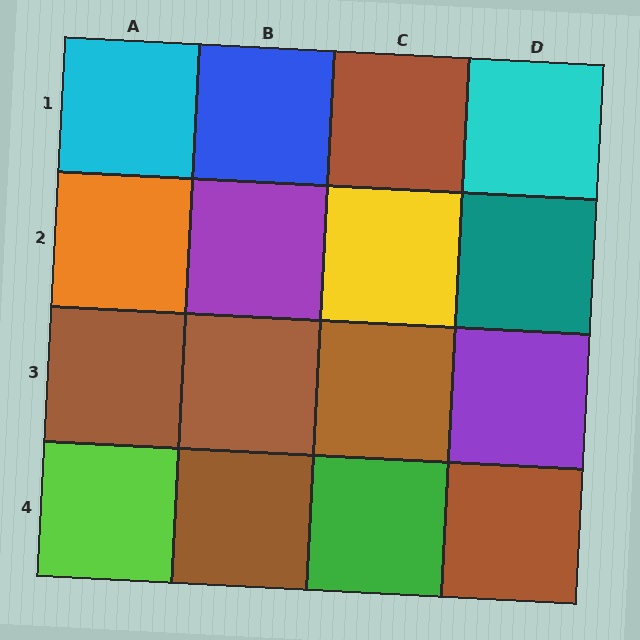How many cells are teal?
1 cell is teal.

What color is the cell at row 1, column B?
Blue.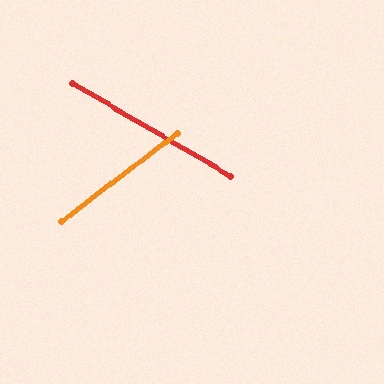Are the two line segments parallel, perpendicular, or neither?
Neither parallel nor perpendicular — they differ by about 68°.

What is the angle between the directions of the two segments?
Approximately 68 degrees.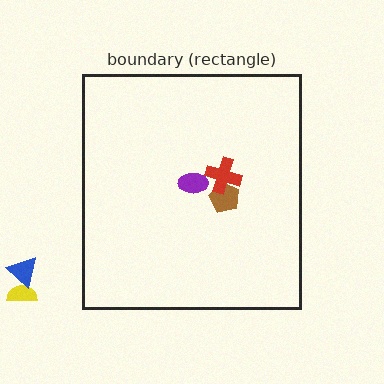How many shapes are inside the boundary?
3 inside, 2 outside.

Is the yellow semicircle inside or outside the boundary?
Outside.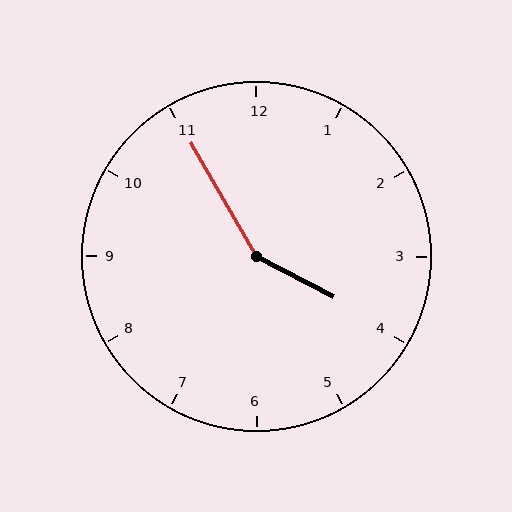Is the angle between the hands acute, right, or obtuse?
It is obtuse.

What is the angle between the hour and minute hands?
Approximately 148 degrees.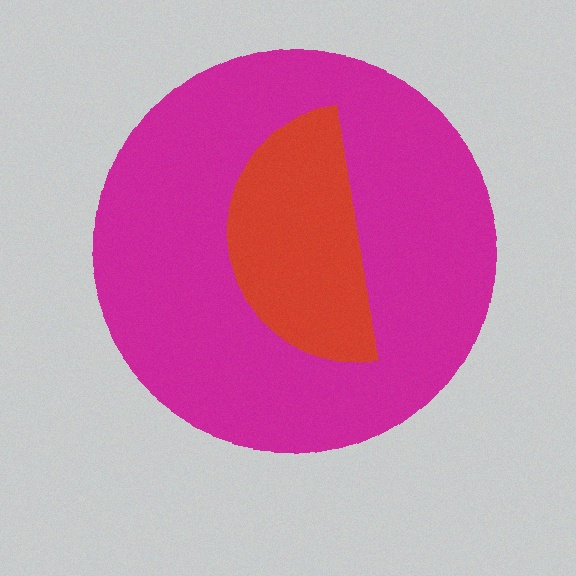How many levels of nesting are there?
2.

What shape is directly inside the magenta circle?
The red semicircle.